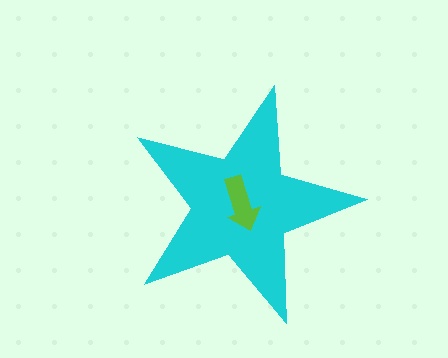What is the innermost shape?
The lime arrow.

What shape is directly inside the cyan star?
The lime arrow.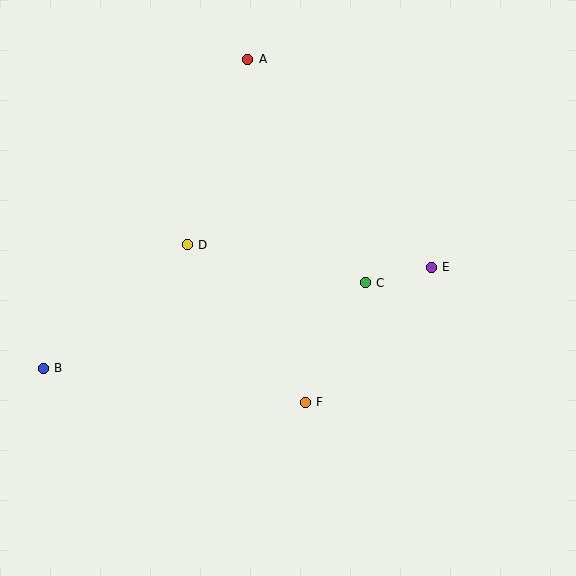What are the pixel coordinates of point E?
Point E is at (431, 267).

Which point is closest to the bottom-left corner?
Point B is closest to the bottom-left corner.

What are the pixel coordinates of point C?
Point C is at (365, 283).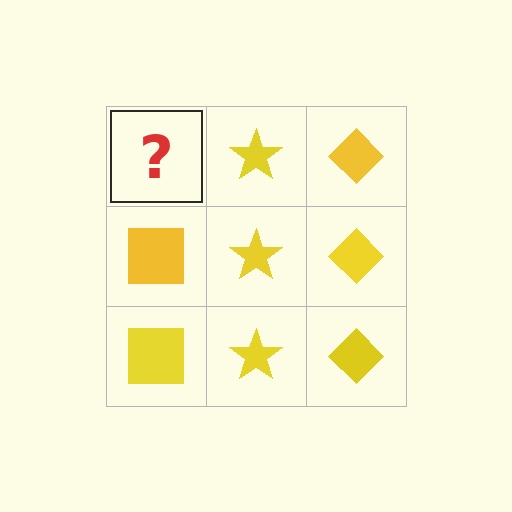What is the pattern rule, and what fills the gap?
The rule is that each column has a consistent shape. The gap should be filled with a yellow square.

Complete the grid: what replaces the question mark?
The question mark should be replaced with a yellow square.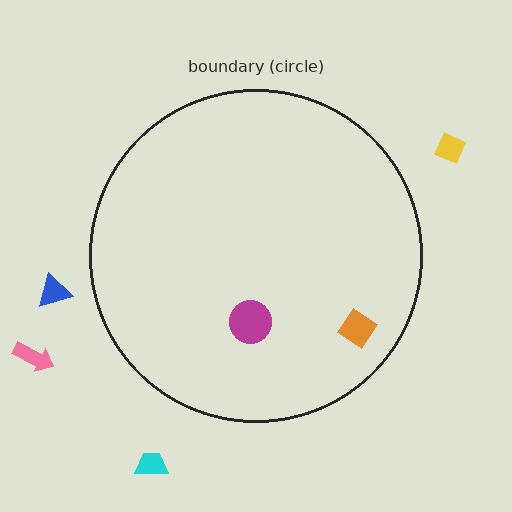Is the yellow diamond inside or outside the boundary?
Outside.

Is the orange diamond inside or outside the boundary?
Inside.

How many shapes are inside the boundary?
2 inside, 4 outside.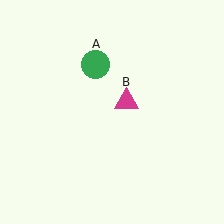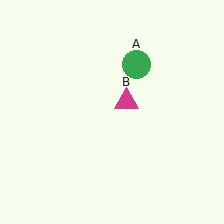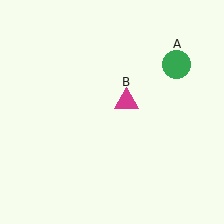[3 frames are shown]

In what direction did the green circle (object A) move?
The green circle (object A) moved right.